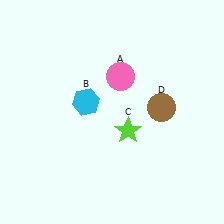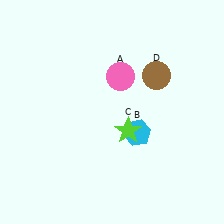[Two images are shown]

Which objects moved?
The objects that moved are: the cyan hexagon (B), the brown circle (D).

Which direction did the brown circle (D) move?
The brown circle (D) moved up.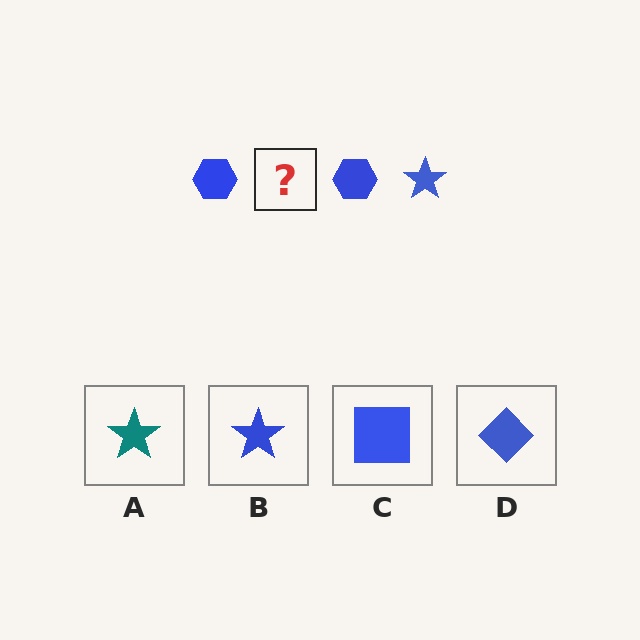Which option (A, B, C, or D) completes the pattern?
B.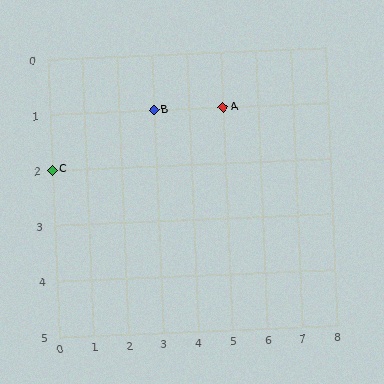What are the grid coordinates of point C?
Point C is at grid coordinates (0, 2).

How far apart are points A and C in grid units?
Points A and C are 5 columns and 1 row apart (about 5.1 grid units diagonally).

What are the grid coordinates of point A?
Point A is at grid coordinates (5, 1).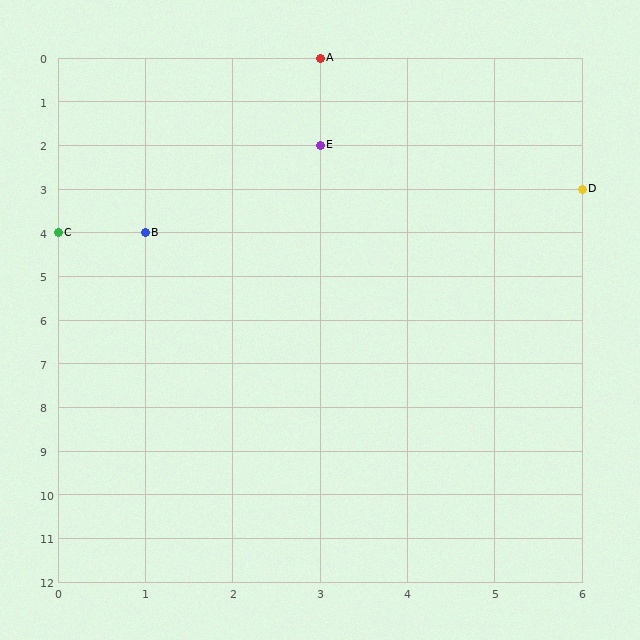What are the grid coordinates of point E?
Point E is at grid coordinates (3, 2).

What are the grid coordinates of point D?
Point D is at grid coordinates (6, 3).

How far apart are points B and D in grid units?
Points B and D are 5 columns and 1 row apart (about 5.1 grid units diagonally).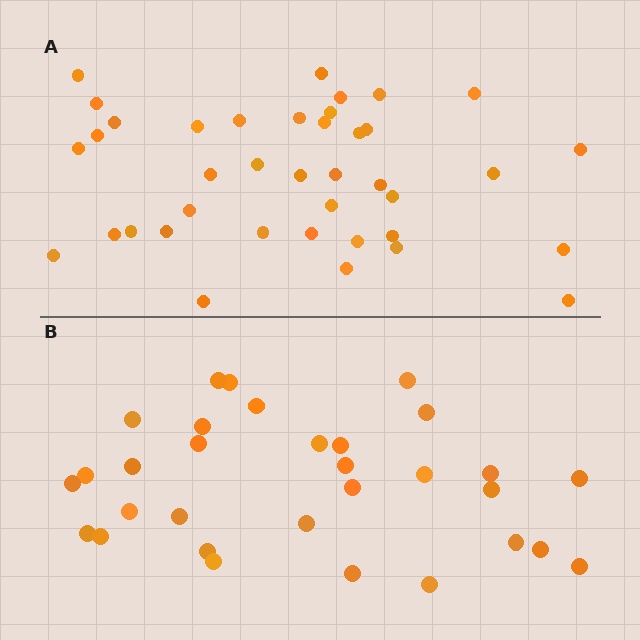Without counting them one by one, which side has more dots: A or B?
Region A (the top region) has more dots.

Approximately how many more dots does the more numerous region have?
Region A has roughly 8 or so more dots than region B.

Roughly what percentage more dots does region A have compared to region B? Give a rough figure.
About 25% more.